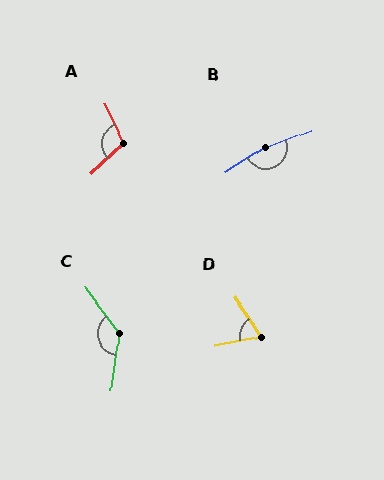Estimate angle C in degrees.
Approximately 135 degrees.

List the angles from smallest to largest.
D (66°), A (106°), C (135°), B (167°).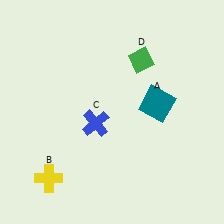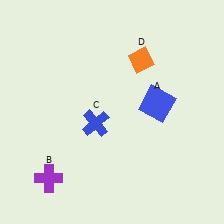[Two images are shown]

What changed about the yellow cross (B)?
In Image 1, B is yellow. In Image 2, it changed to purple.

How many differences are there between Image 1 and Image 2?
There are 3 differences between the two images.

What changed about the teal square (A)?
In Image 1, A is teal. In Image 2, it changed to blue.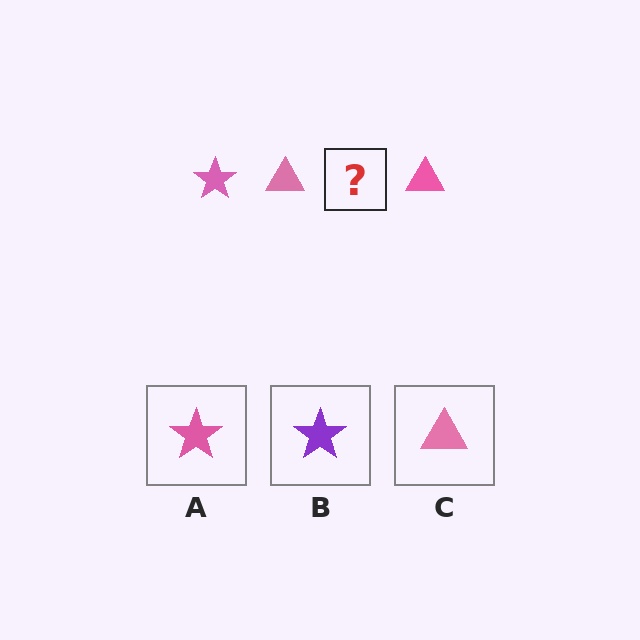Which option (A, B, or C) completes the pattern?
A.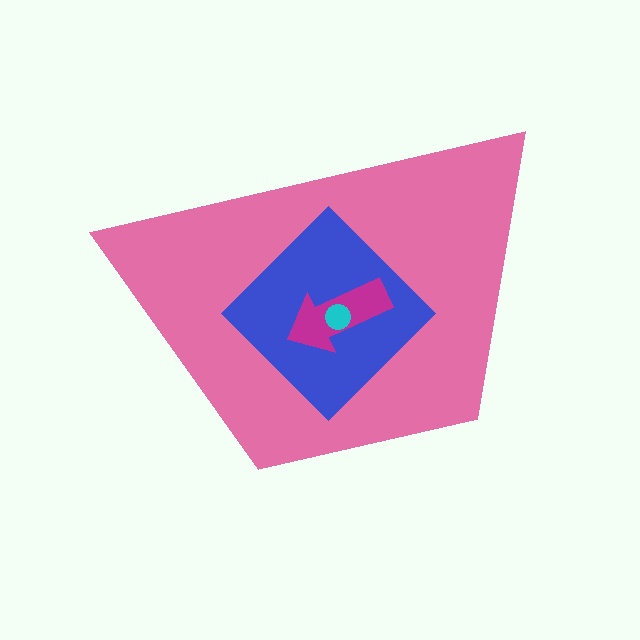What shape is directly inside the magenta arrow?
The cyan circle.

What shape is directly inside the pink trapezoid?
The blue diamond.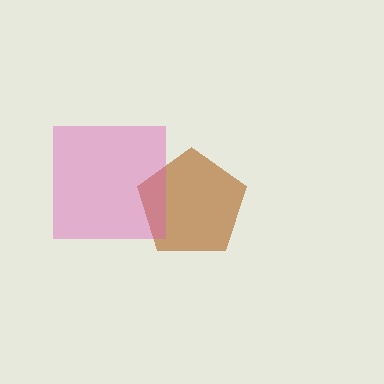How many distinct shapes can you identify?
There are 2 distinct shapes: a brown pentagon, a pink square.